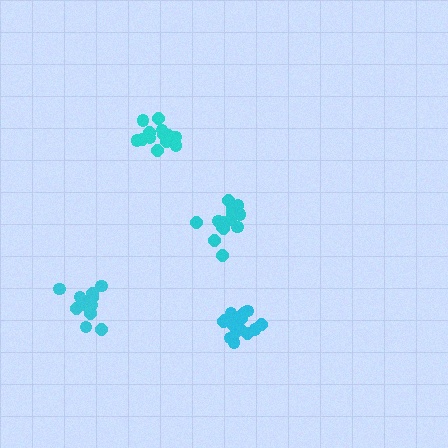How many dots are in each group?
Group 1: 16 dots, Group 2: 13 dots, Group 3: 12 dots, Group 4: 15 dots (56 total).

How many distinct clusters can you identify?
There are 4 distinct clusters.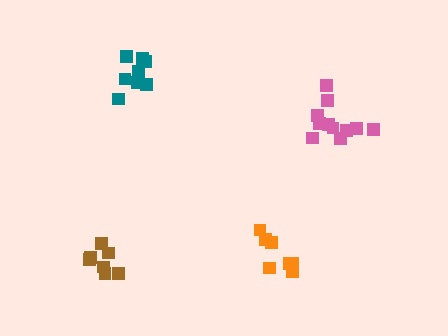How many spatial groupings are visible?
There are 4 spatial groupings.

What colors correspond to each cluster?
The clusters are colored: teal, pink, orange, brown.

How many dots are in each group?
Group 1: 9 dots, Group 2: 11 dots, Group 3: 7 dots, Group 4: 7 dots (34 total).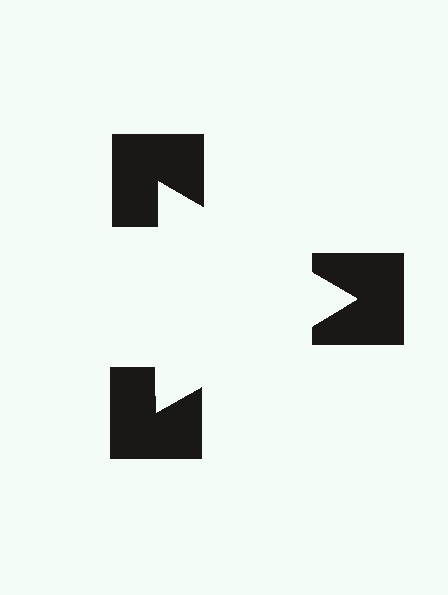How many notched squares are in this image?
There are 3 — one at each vertex of the illusory triangle.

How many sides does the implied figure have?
3 sides.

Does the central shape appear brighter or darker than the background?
It typically appears slightly brighter than the background, even though no actual brightness change is drawn.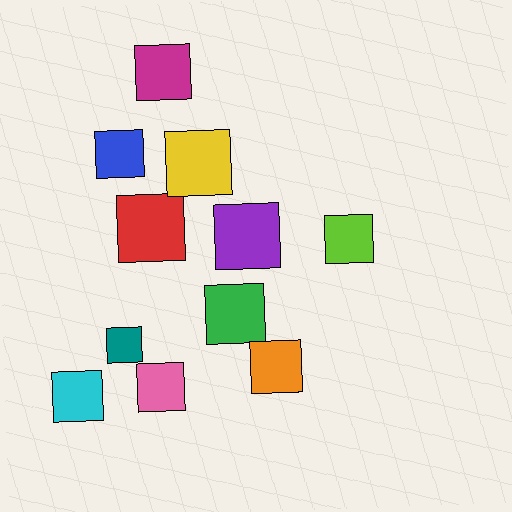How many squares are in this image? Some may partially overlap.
There are 11 squares.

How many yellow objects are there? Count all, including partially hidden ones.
There is 1 yellow object.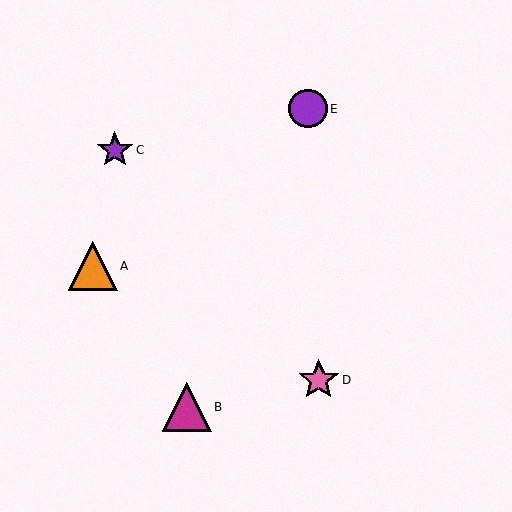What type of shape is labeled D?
Shape D is a pink star.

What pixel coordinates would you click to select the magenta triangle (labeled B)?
Click at (187, 407) to select the magenta triangle B.